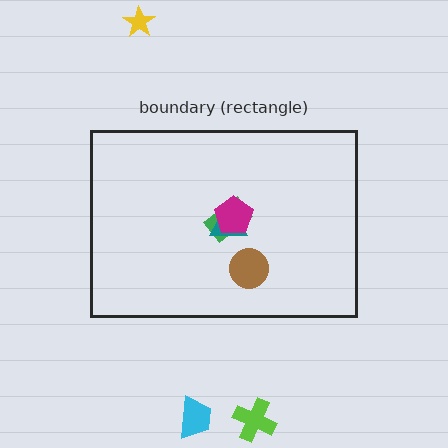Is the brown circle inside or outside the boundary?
Inside.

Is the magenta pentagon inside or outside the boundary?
Inside.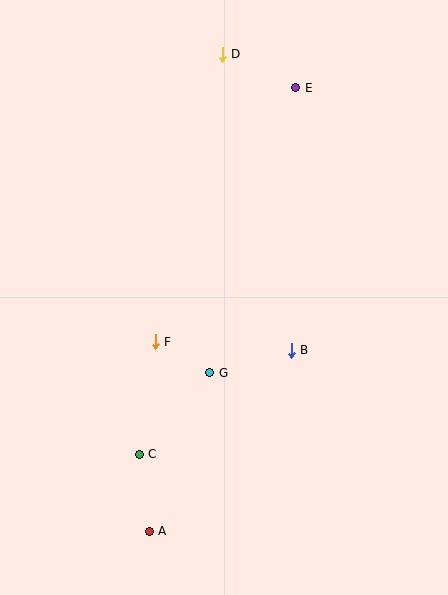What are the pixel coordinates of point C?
Point C is at (139, 454).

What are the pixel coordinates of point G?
Point G is at (210, 373).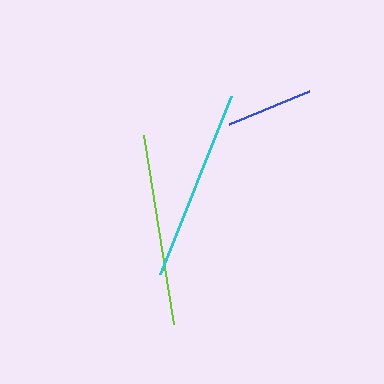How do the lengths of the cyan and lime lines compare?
The cyan and lime lines are approximately the same length.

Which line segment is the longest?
The cyan line is the longest at approximately 192 pixels.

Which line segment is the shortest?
The blue line is the shortest at approximately 87 pixels.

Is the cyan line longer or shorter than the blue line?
The cyan line is longer than the blue line.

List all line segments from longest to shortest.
From longest to shortest: cyan, lime, blue.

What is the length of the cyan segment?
The cyan segment is approximately 192 pixels long.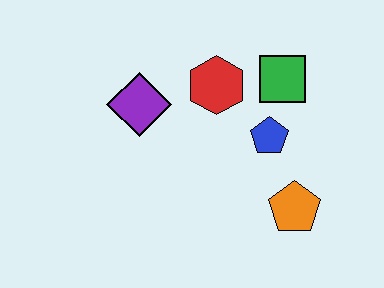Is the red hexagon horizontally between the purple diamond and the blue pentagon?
Yes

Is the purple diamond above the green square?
No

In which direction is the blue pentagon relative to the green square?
The blue pentagon is below the green square.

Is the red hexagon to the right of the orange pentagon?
No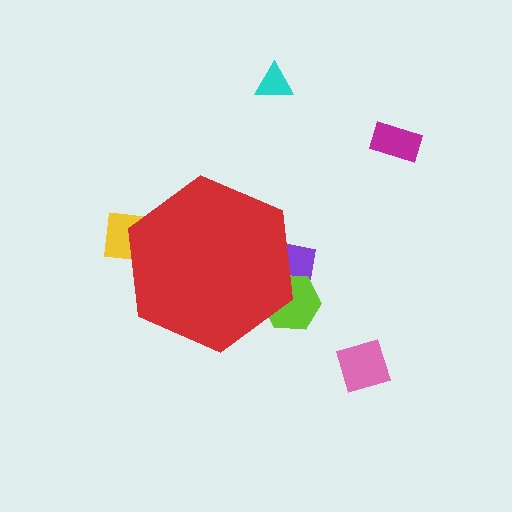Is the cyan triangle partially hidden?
No, the cyan triangle is fully visible.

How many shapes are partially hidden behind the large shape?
3 shapes are partially hidden.